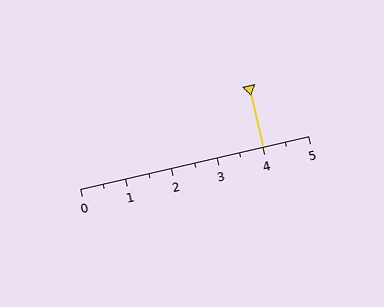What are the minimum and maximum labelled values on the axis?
The axis runs from 0 to 5.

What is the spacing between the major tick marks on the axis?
The major ticks are spaced 1 apart.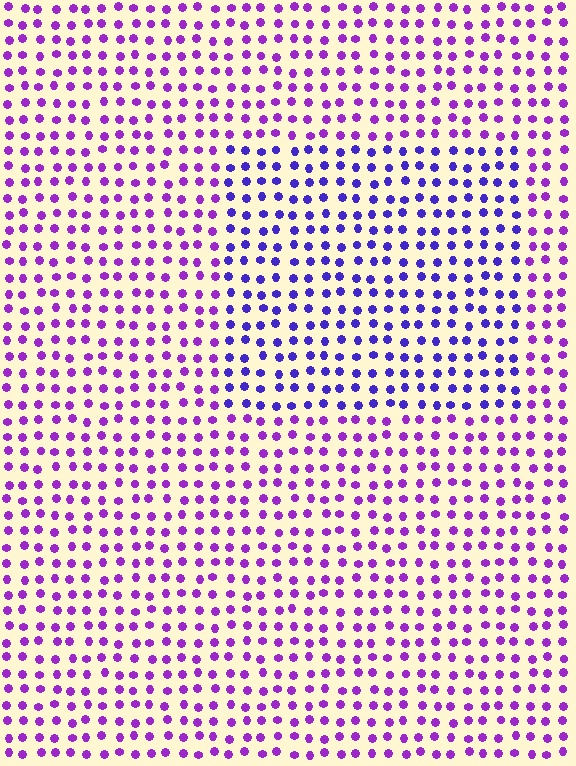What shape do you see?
I see a rectangle.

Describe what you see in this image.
The image is filled with small purple elements in a uniform arrangement. A rectangle-shaped region is visible where the elements are tinted to a slightly different hue, forming a subtle color boundary.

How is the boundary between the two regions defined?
The boundary is defined purely by a slight shift in hue (about 34 degrees). Spacing, size, and orientation are identical on both sides.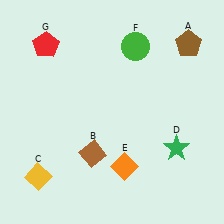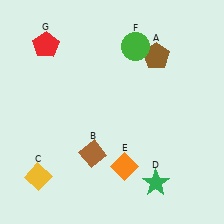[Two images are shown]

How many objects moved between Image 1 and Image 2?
2 objects moved between the two images.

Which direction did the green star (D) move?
The green star (D) moved down.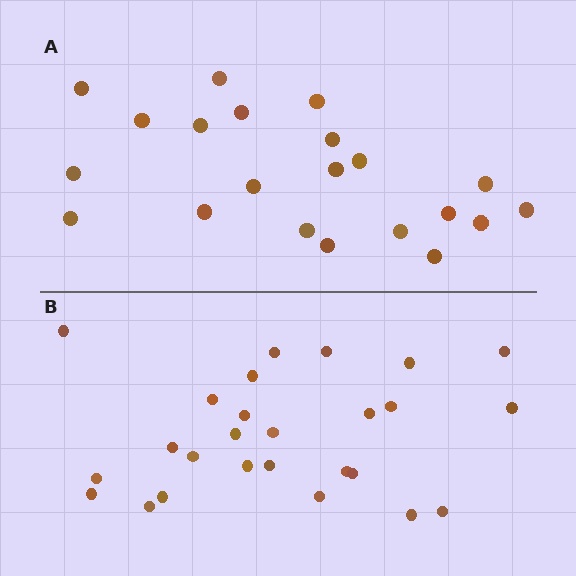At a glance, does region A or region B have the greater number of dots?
Region B (the bottom region) has more dots.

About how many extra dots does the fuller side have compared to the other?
Region B has about 5 more dots than region A.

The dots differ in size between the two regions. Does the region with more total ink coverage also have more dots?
No. Region A has more total ink coverage because its dots are larger, but region B actually contains more individual dots. Total area can be misleading — the number of items is what matters here.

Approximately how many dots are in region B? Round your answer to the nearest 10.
About 30 dots. (The exact count is 26, which rounds to 30.)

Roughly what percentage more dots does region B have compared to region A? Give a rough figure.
About 25% more.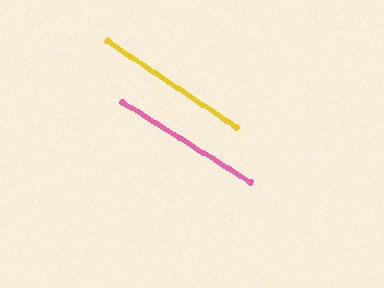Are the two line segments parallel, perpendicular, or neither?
Parallel — their directions differ by only 1.7°.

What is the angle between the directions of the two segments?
Approximately 2 degrees.